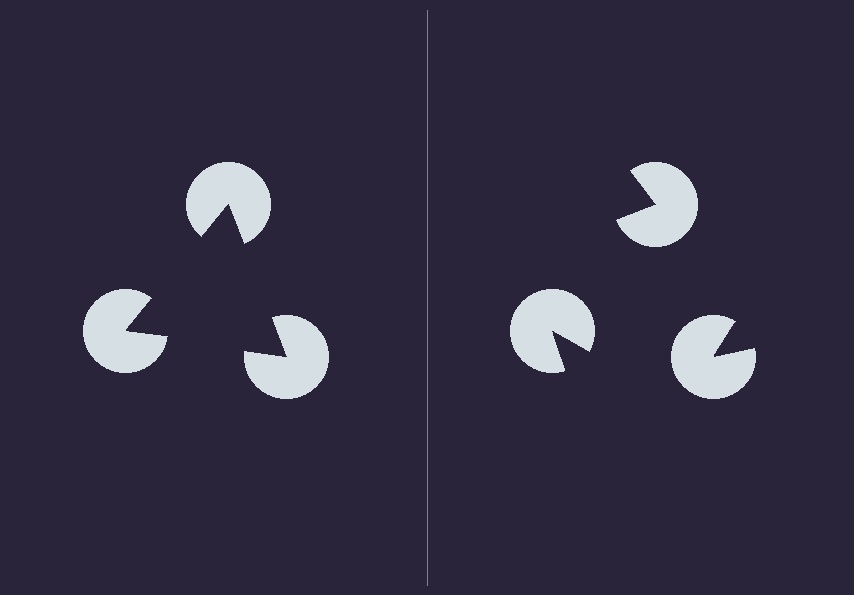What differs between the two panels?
The pac-man discs are positioned identically on both sides; only the wedge orientations differ. On the left they align to a triangle; on the right they are misaligned.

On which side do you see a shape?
An illusory triangle appears on the left side. On the right side the wedge cuts are rotated, so no coherent shape forms.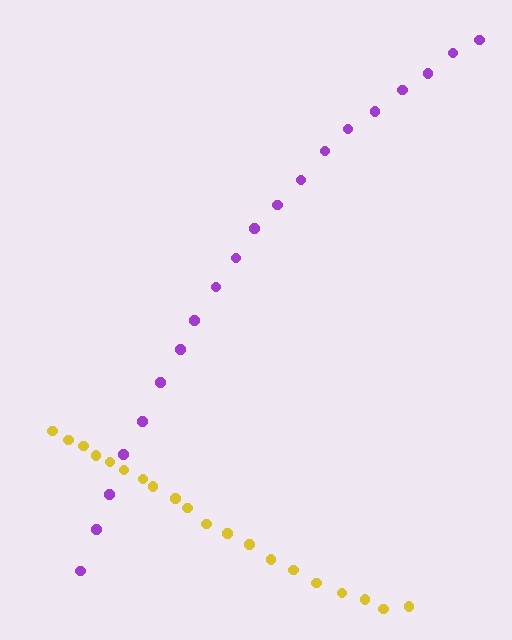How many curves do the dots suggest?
There are 2 distinct paths.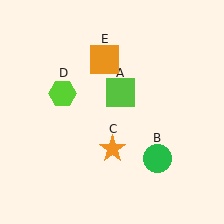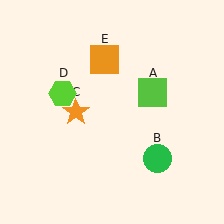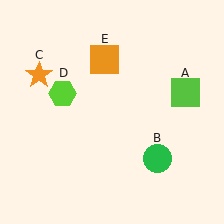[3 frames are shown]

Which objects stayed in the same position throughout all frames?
Green circle (object B) and lime hexagon (object D) and orange square (object E) remained stationary.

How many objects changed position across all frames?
2 objects changed position: lime square (object A), orange star (object C).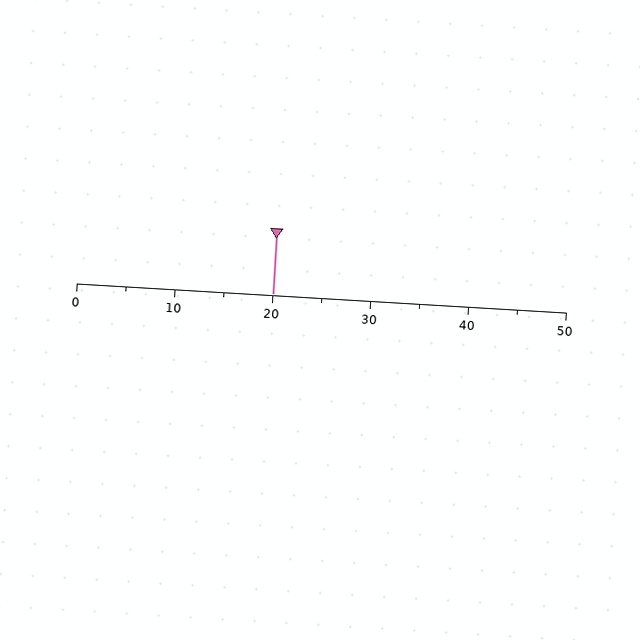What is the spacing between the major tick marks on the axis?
The major ticks are spaced 10 apart.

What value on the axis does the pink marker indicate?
The marker indicates approximately 20.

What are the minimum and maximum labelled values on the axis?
The axis runs from 0 to 50.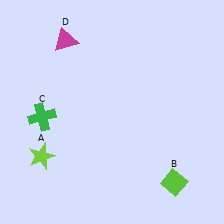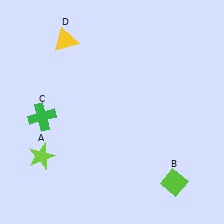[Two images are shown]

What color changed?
The triangle (D) changed from magenta in Image 1 to yellow in Image 2.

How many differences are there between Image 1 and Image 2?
There is 1 difference between the two images.